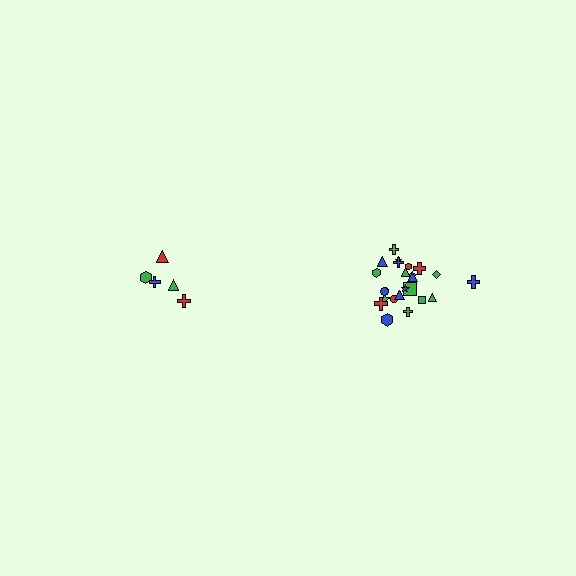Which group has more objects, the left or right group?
The right group.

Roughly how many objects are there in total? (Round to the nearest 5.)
Roughly 30 objects in total.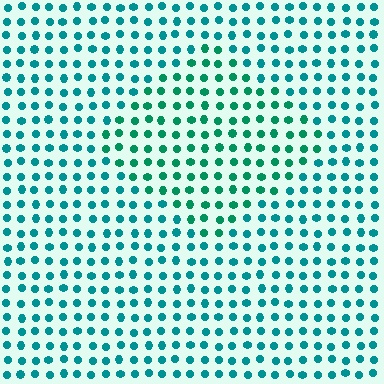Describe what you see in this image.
The image is filled with small teal elements in a uniform arrangement. A diamond-shaped region is visible where the elements are tinted to a slightly different hue, forming a subtle color boundary.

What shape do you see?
I see a diamond.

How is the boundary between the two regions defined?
The boundary is defined purely by a slight shift in hue (about 23 degrees). Spacing, size, and orientation are identical on both sides.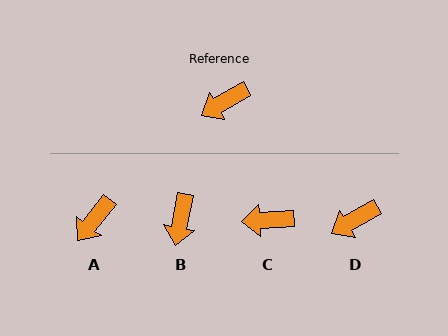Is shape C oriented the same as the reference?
No, it is off by about 26 degrees.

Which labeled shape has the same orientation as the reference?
D.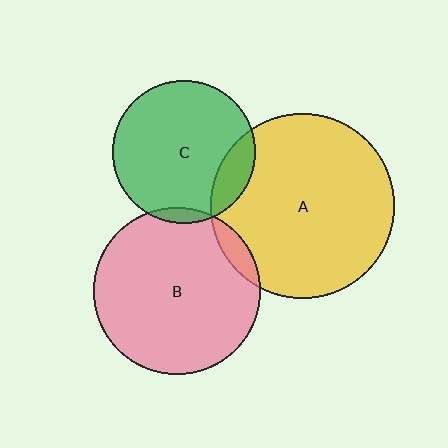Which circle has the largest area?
Circle A (yellow).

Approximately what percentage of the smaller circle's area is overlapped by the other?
Approximately 15%.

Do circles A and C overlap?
Yes.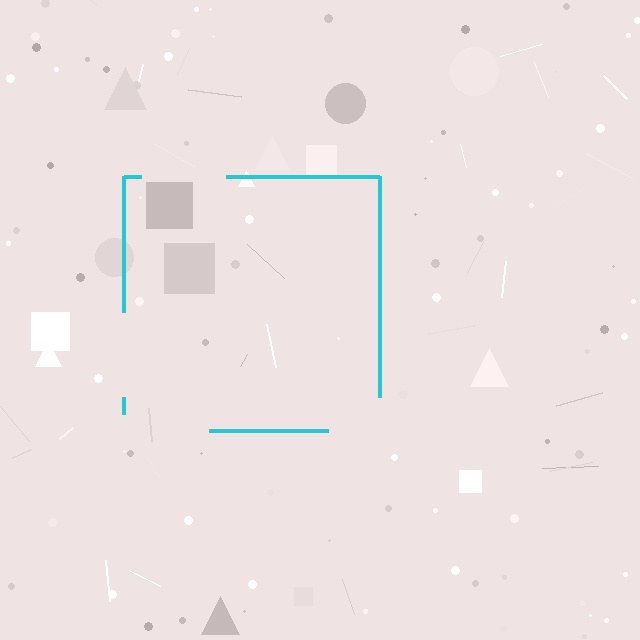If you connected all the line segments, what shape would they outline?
They would outline a square.